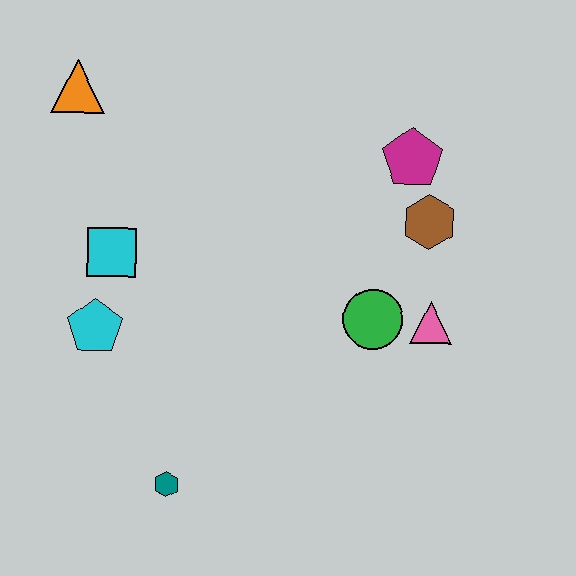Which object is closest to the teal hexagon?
The cyan pentagon is closest to the teal hexagon.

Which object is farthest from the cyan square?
The pink triangle is farthest from the cyan square.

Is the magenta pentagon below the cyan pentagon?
No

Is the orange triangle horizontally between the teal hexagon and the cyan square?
No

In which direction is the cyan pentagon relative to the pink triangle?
The cyan pentagon is to the left of the pink triangle.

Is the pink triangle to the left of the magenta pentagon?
No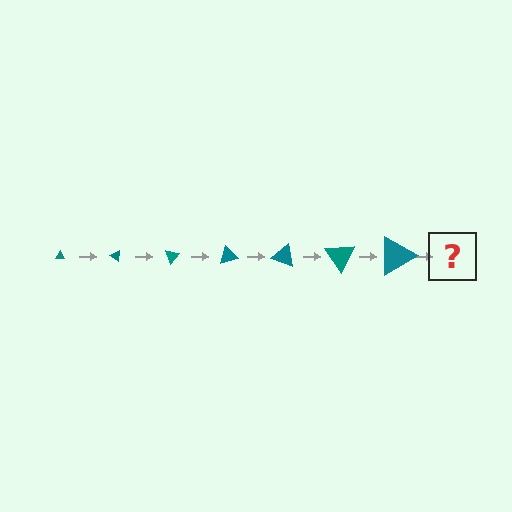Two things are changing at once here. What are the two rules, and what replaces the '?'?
The two rules are that the triangle grows larger each step and it rotates 35 degrees each step. The '?' should be a triangle, larger than the previous one and rotated 245 degrees from the start.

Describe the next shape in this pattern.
It should be a triangle, larger than the previous one and rotated 245 degrees from the start.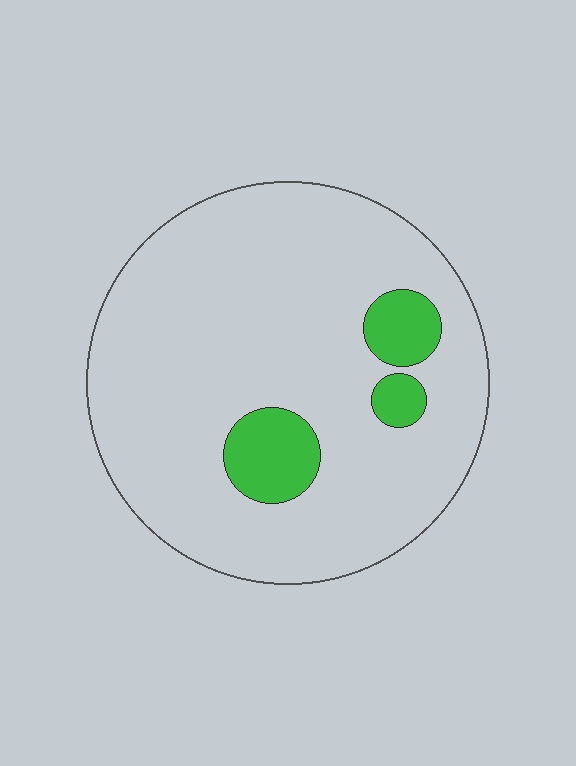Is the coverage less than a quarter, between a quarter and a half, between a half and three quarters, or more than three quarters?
Less than a quarter.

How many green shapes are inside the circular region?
3.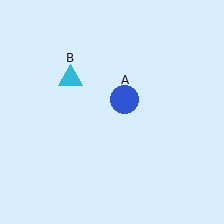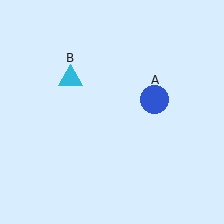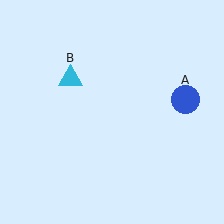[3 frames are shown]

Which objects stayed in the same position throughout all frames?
Cyan triangle (object B) remained stationary.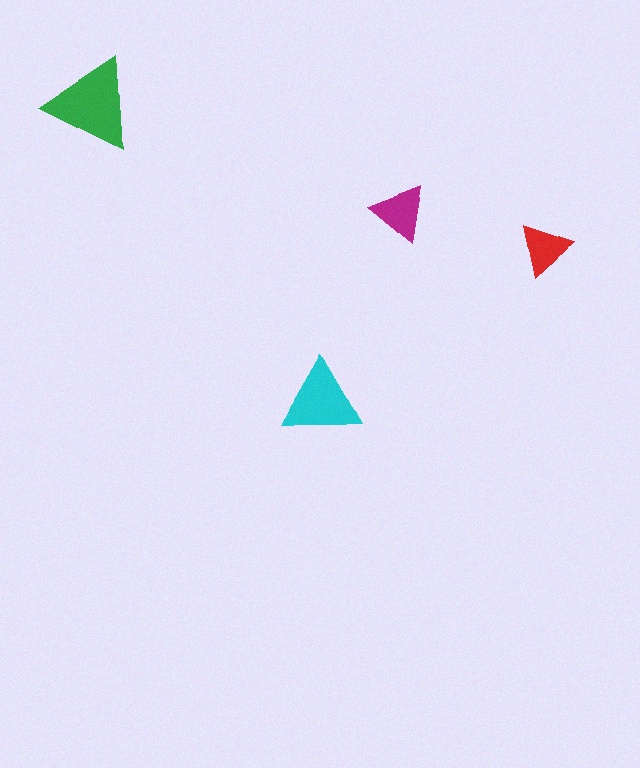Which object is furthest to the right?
The red triangle is rightmost.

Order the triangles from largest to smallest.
the green one, the cyan one, the magenta one, the red one.